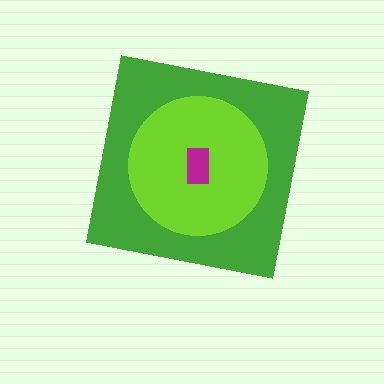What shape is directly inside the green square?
The lime circle.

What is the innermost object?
The magenta rectangle.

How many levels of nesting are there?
3.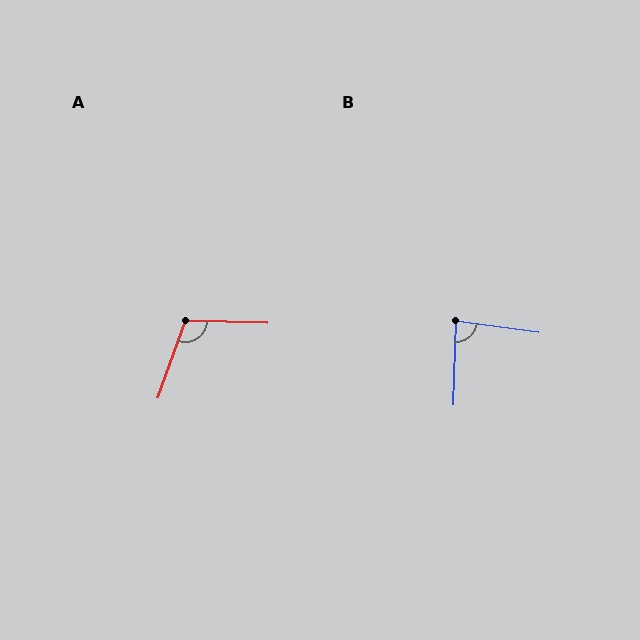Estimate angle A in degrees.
Approximately 108 degrees.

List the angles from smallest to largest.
B (84°), A (108°).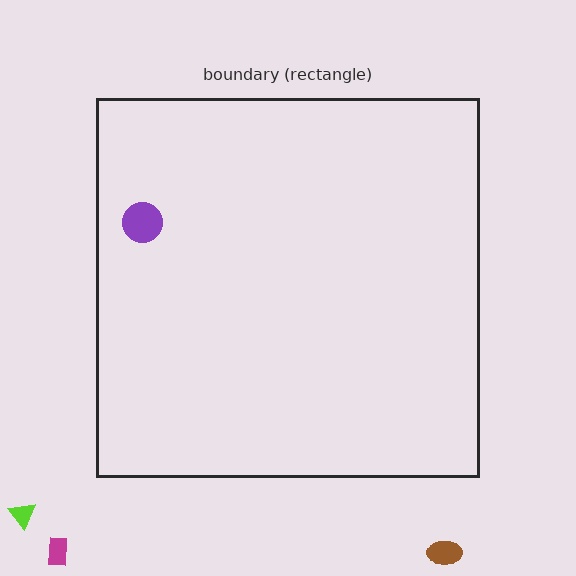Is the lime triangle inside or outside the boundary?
Outside.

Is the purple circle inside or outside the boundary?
Inside.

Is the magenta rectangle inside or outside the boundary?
Outside.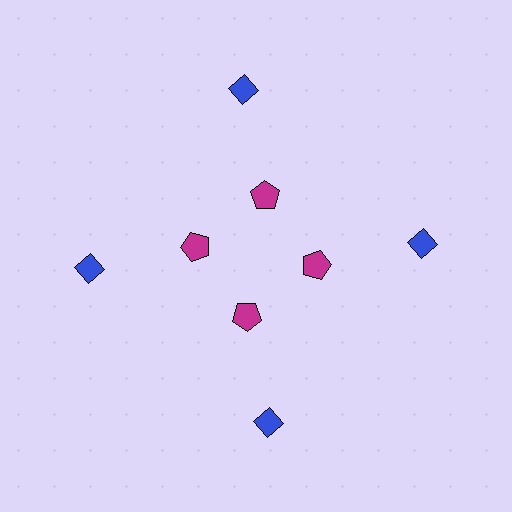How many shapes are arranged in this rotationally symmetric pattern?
There are 8 shapes, arranged in 4 groups of 2.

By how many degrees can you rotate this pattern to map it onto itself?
The pattern maps onto itself every 90 degrees of rotation.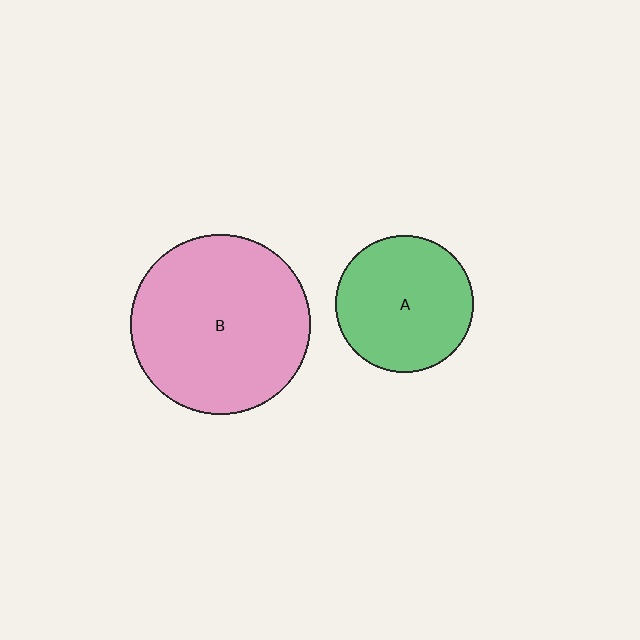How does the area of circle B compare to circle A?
Approximately 1.7 times.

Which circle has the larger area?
Circle B (pink).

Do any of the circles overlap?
No, none of the circles overlap.